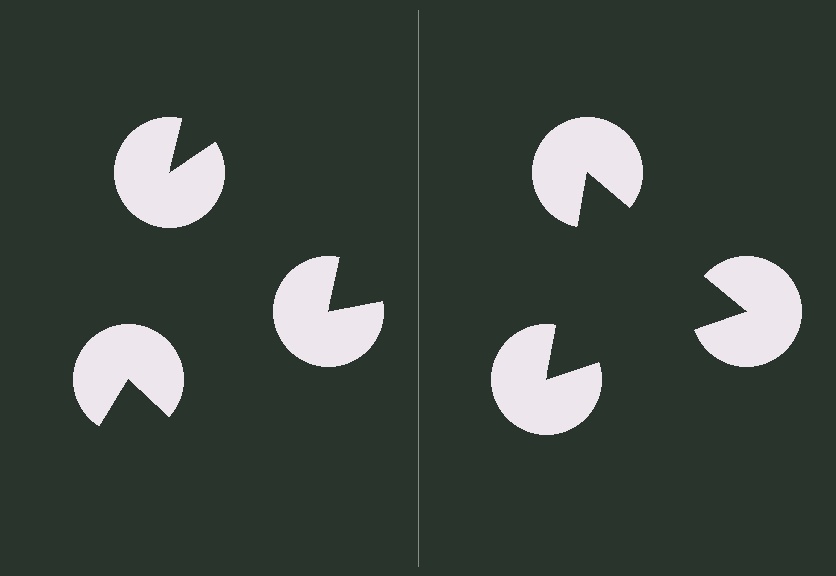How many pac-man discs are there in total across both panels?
6 — 3 on each side.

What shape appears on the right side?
An illusory triangle.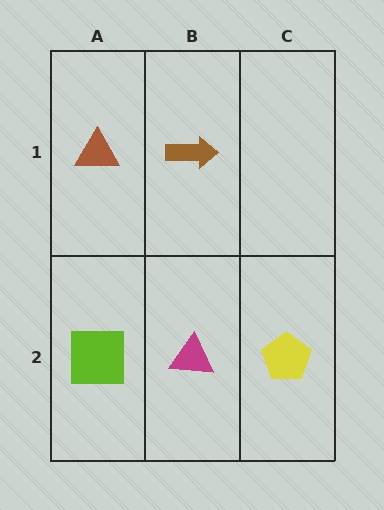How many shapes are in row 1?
2 shapes.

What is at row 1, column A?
A brown triangle.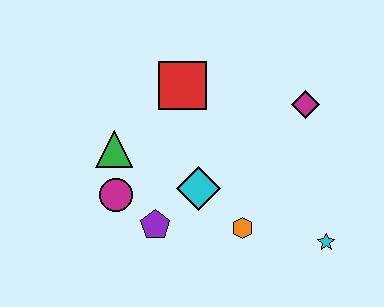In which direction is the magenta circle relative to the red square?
The magenta circle is below the red square.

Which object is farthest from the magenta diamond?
The magenta circle is farthest from the magenta diamond.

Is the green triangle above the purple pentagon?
Yes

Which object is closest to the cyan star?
The orange hexagon is closest to the cyan star.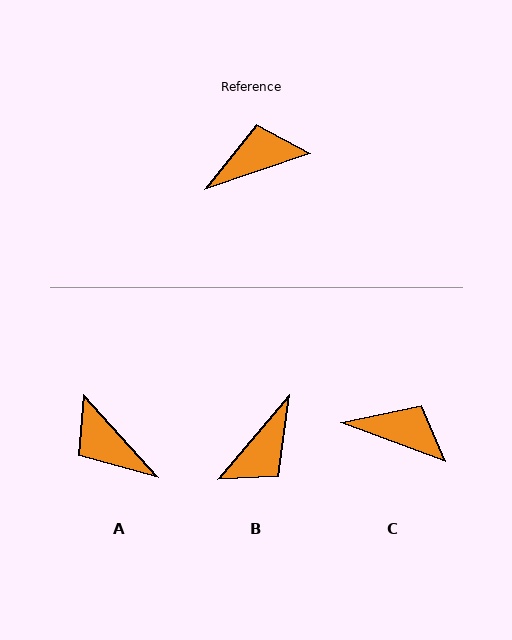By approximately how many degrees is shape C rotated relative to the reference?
Approximately 39 degrees clockwise.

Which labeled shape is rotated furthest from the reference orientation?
B, about 149 degrees away.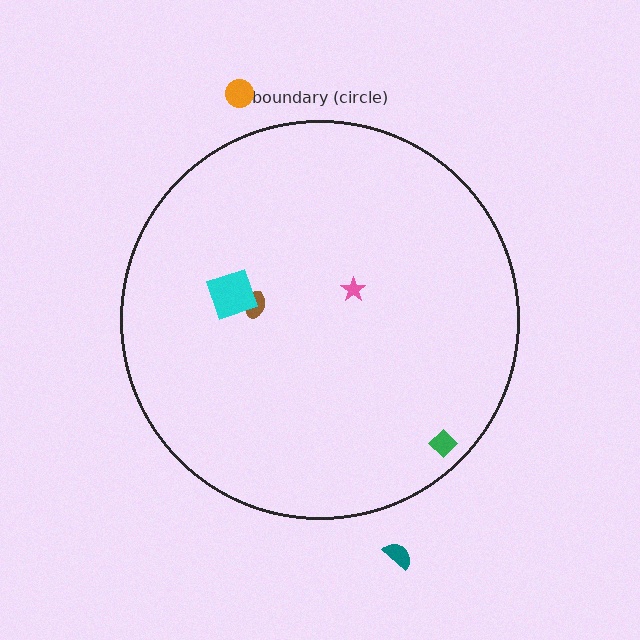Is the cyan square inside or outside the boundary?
Inside.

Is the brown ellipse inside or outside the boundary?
Inside.